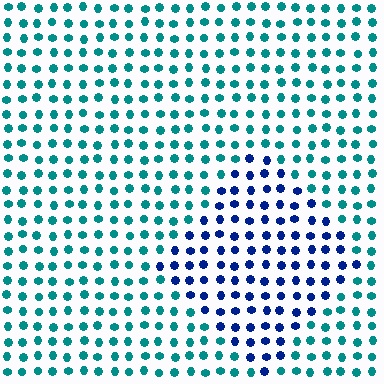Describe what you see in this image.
The image is filled with small teal elements in a uniform arrangement. A diamond-shaped region is visible where the elements are tinted to a slightly different hue, forming a subtle color boundary.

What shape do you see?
I see a diamond.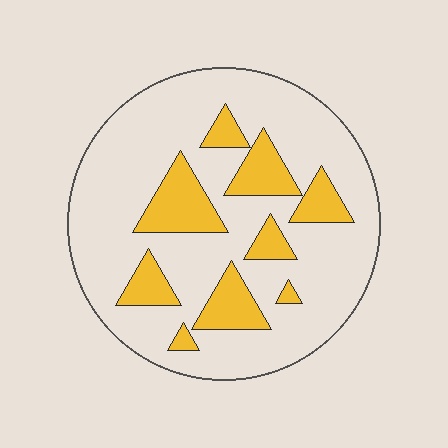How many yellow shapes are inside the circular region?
9.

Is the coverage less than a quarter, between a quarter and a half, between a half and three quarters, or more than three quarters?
Less than a quarter.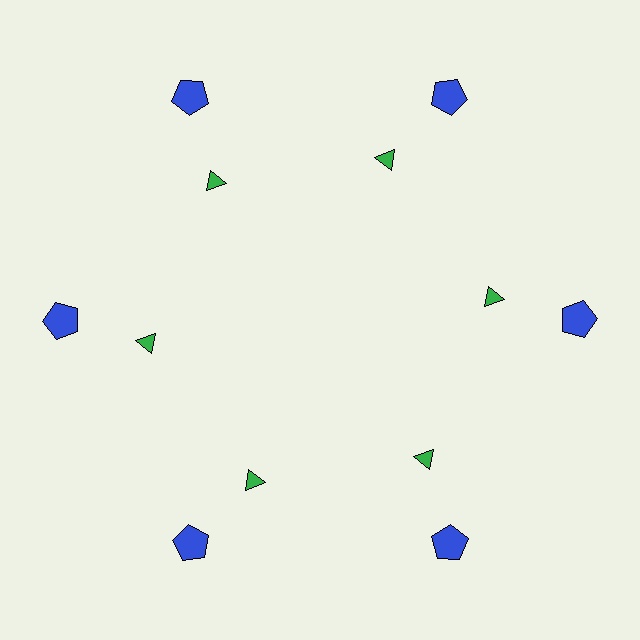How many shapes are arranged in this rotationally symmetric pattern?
There are 12 shapes, arranged in 6 groups of 2.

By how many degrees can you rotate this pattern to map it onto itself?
The pattern maps onto itself every 60 degrees of rotation.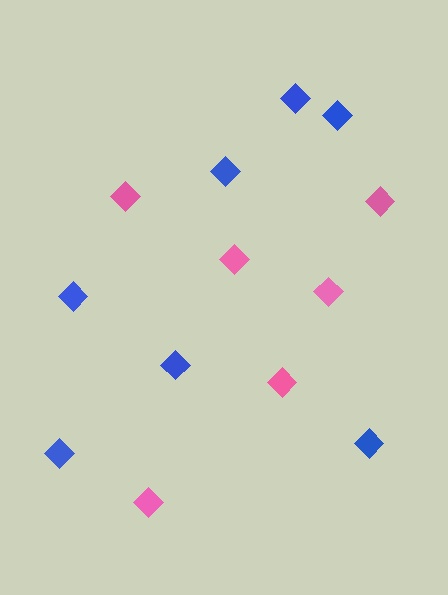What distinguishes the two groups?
There are 2 groups: one group of blue diamonds (7) and one group of pink diamonds (6).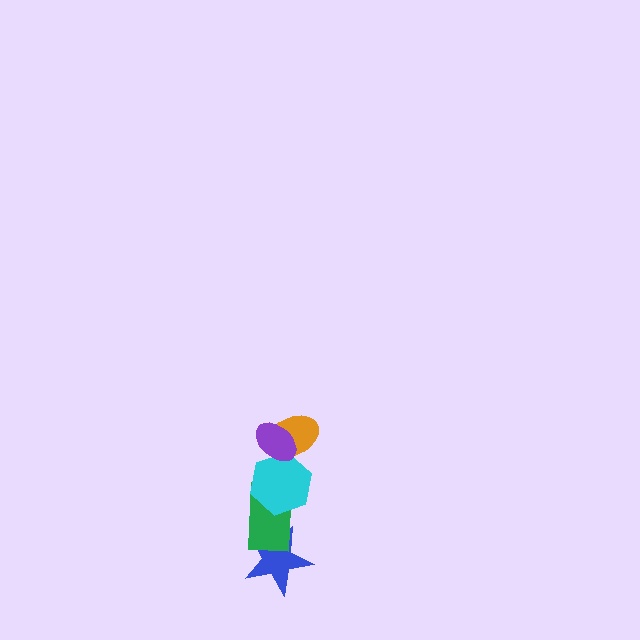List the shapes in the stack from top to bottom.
From top to bottom: the purple ellipse, the orange ellipse, the cyan hexagon, the green rectangle, the blue star.